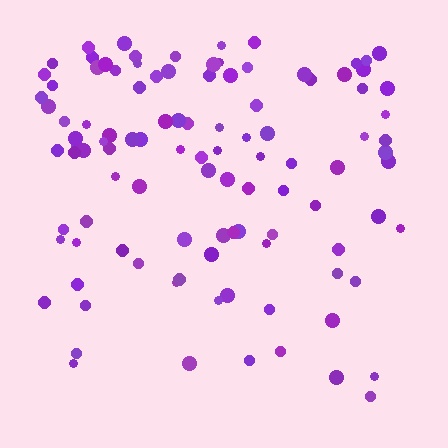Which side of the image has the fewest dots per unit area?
The bottom.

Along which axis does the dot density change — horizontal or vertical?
Vertical.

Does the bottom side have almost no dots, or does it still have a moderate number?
Still a moderate number, just noticeably fewer than the top.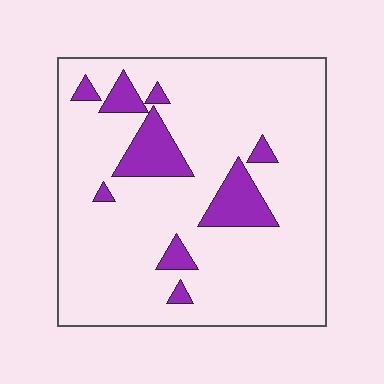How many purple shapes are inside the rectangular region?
9.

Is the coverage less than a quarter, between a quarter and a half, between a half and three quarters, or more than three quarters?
Less than a quarter.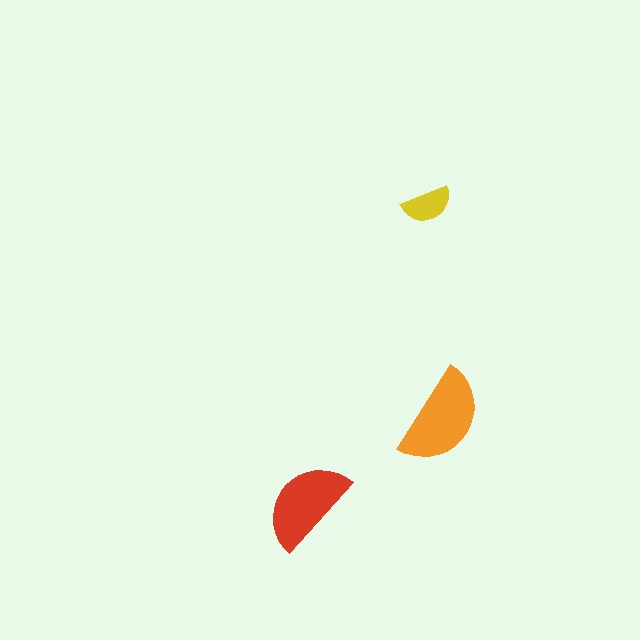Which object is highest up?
The yellow semicircle is topmost.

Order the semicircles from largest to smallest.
the orange one, the red one, the yellow one.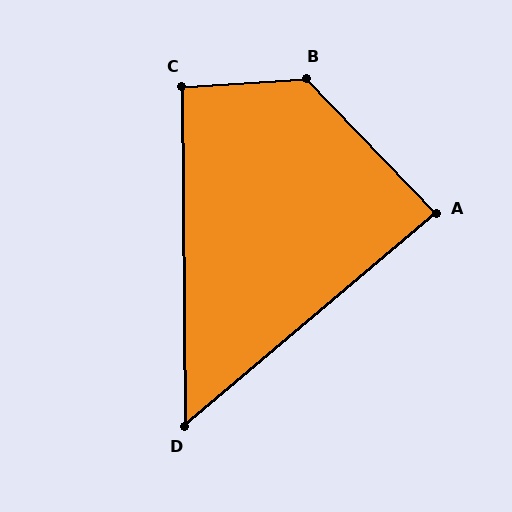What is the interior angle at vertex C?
Approximately 93 degrees (approximately right).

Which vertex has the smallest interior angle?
D, at approximately 50 degrees.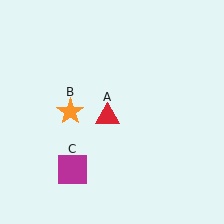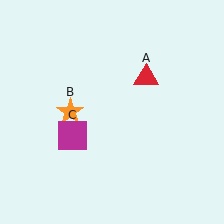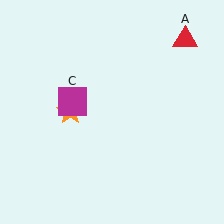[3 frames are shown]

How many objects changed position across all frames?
2 objects changed position: red triangle (object A), magenta square (object C).